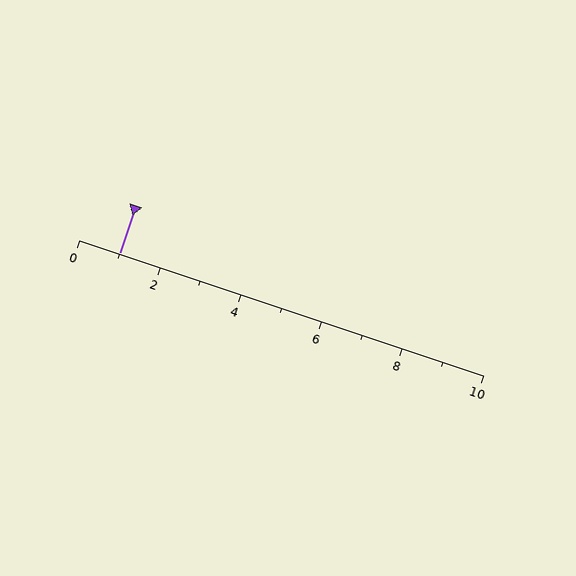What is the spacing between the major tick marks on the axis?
The major ticks are spaced 2 apart.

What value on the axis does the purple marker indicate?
The marker indicates approximately 1.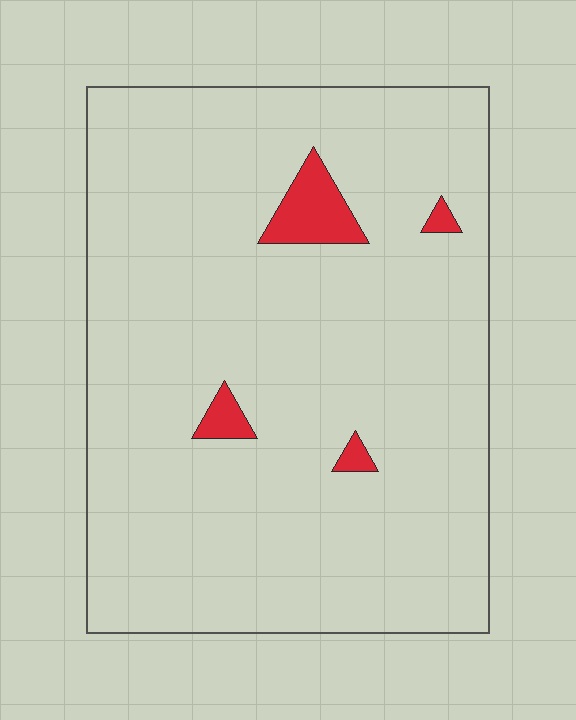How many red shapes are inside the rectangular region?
4.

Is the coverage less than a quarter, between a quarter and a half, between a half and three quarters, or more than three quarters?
Less than a quarter.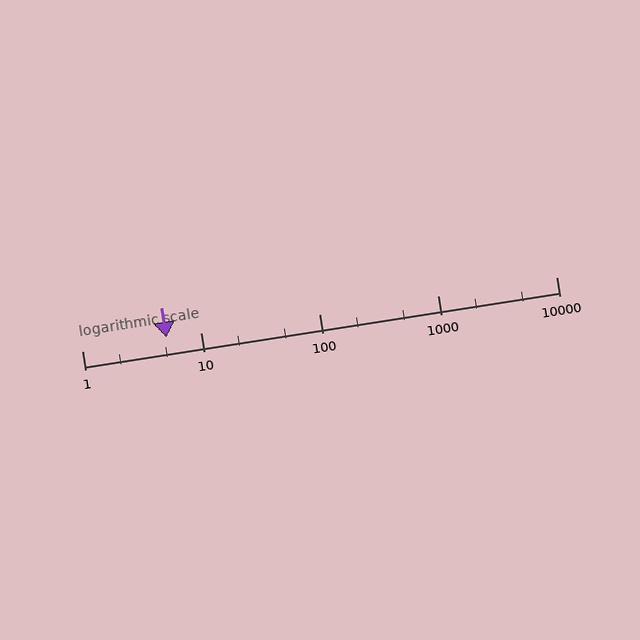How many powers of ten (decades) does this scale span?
The scale spans 4 decades, from 1 to 10000.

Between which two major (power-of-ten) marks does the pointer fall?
The pointer is between 1 and 10.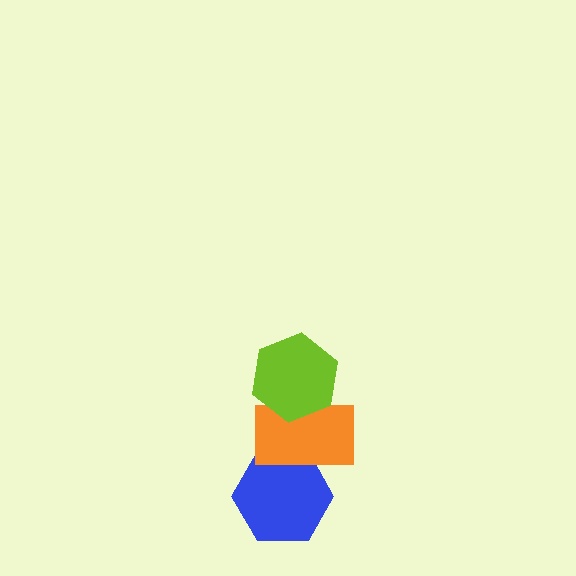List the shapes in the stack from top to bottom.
From top to bottom: the lime hexagon, the orange rectangle, the blue hexagon.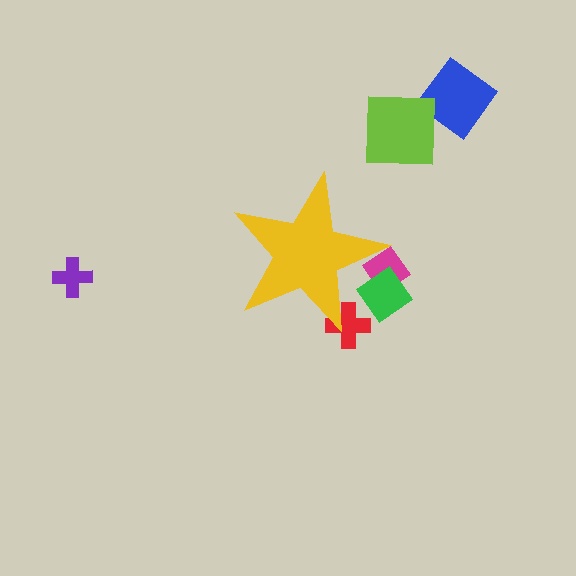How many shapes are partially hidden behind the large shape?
3 shapes are partially hidden.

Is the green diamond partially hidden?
Yes, the green diamond is partially hidden behind the yellow star.